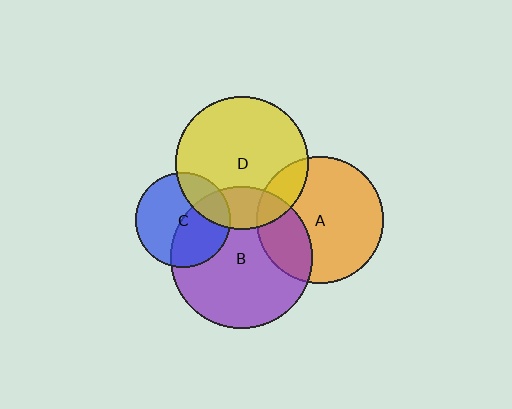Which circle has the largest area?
Circle B (purple).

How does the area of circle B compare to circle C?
Approximately 2.2 times.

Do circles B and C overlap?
Yes.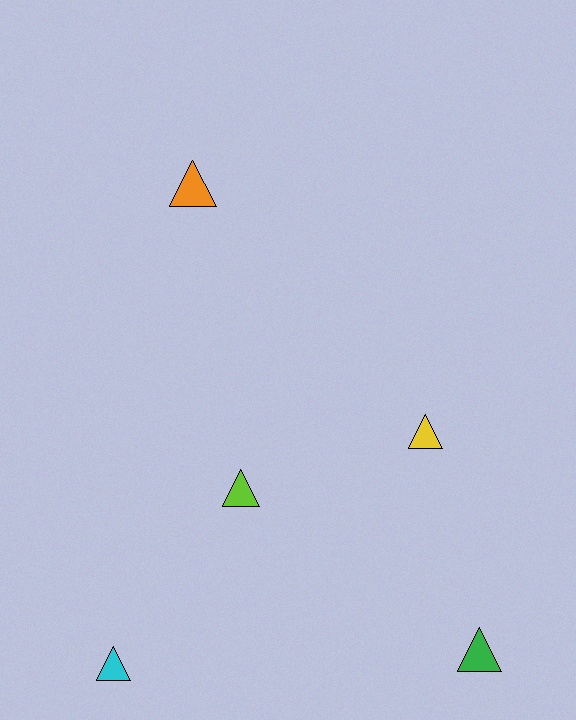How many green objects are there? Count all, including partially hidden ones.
There is 1 green object.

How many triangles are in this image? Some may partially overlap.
There are 5 triangles.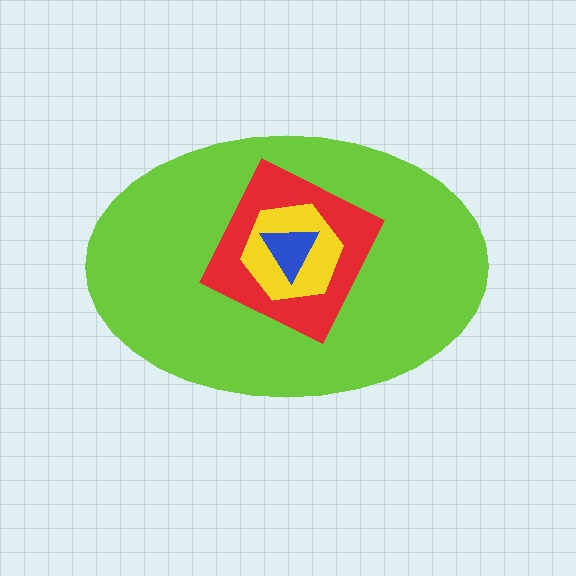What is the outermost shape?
The lime ellipse.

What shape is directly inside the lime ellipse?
The red square.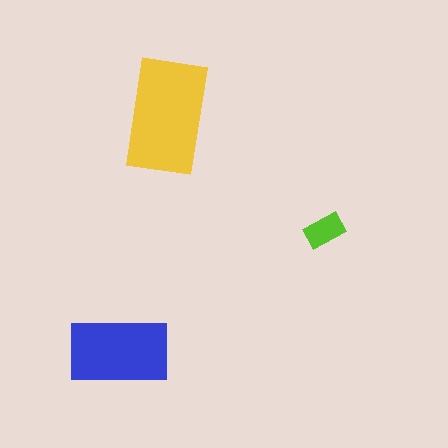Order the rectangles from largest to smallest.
the yellow one, the blue one, the lime one.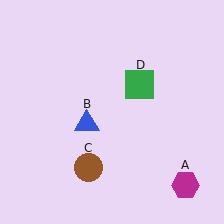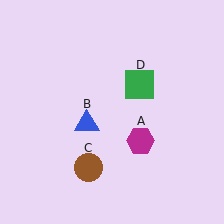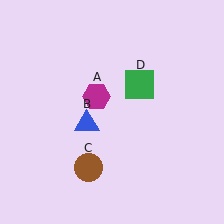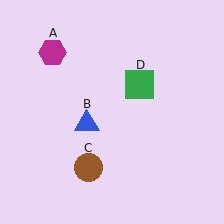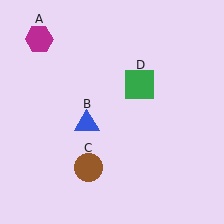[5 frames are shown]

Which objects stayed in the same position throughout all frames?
Blue triangle (object B) and brown circle (object C) and green square (object D) remained stationary.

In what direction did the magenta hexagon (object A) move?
The magenta hexagon (object A) moved up and to the left.